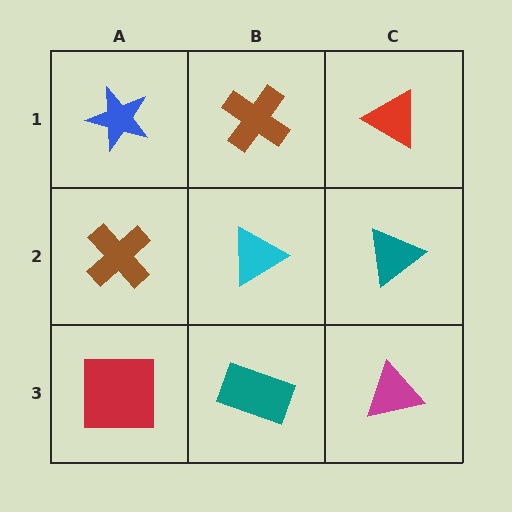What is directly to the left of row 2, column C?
A cyan triangle.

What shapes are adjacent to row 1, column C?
A teal triangle (row 2, column C), a brown cross (row 1, column B).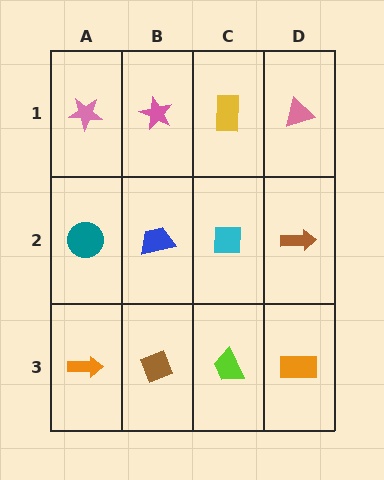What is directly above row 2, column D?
A pink triangle.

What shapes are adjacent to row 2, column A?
A pink star (row 1, column A), an orange arrow (row 3, column A), a blue trapezoid (row 2, column B).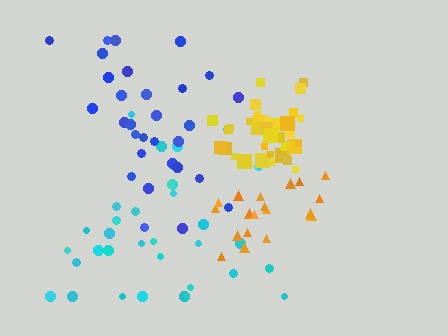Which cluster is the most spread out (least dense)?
Blue.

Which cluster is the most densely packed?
Yellow.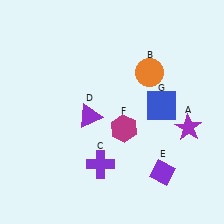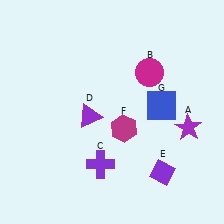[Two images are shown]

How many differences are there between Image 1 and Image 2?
There is 1 difference between the two images.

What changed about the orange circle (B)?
In Image 1, B is orange. In Image 2, it changed to magenta.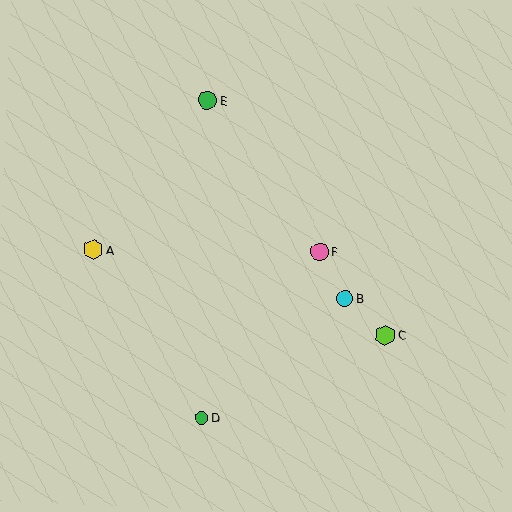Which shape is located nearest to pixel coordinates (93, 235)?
The yellow hexagon (labeled A) at (93, 250) is nearest to that location.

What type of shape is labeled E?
Shape E is a green circle.